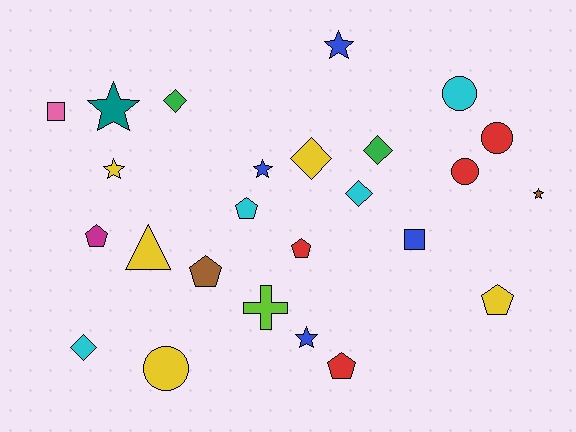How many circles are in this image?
There are 4 circles.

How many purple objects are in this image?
There are no purple objects.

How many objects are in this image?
There are 25 objects.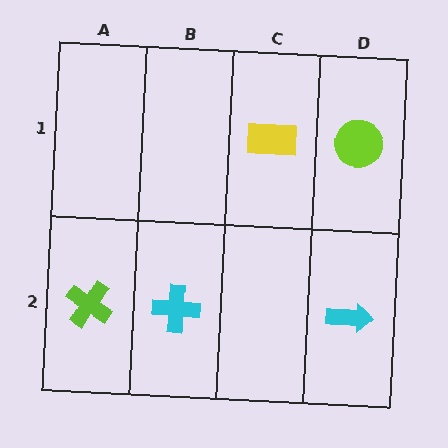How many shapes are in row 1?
2 shapes.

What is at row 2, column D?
A cyan arrow.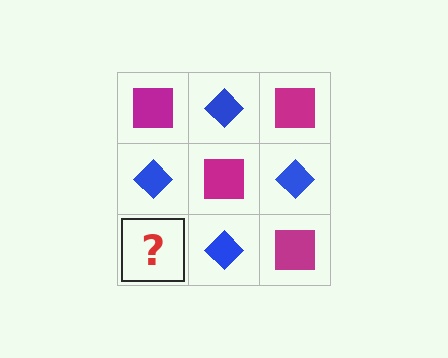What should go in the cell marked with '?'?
The missing cell should contain a magenta square.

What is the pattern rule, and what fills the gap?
The rule is that it alternates magenta square and blue diamond in a checkerboard pattern. The gap should be filled with a magenta square.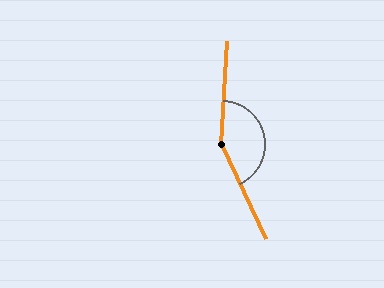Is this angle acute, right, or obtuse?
It is obtuse.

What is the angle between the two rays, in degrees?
Approximately 151 degrees.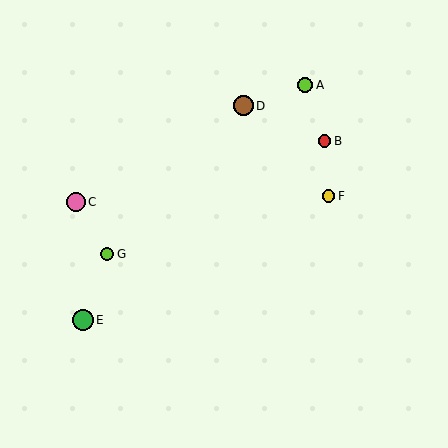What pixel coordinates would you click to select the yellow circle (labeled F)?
Click at (329, 196) to select the yellow circle F.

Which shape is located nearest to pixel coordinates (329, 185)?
The yellow circle (labeled F) at (329, 196) is nearest to that location.